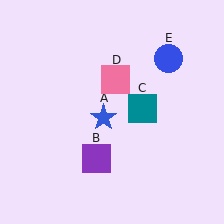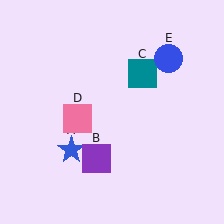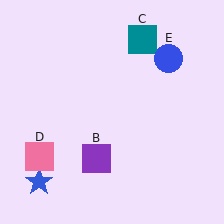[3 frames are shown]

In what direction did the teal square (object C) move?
The teal square (object C) moved up.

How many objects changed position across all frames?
3 objects changed position: blue star (object A), teal square (object C), pink square (object D).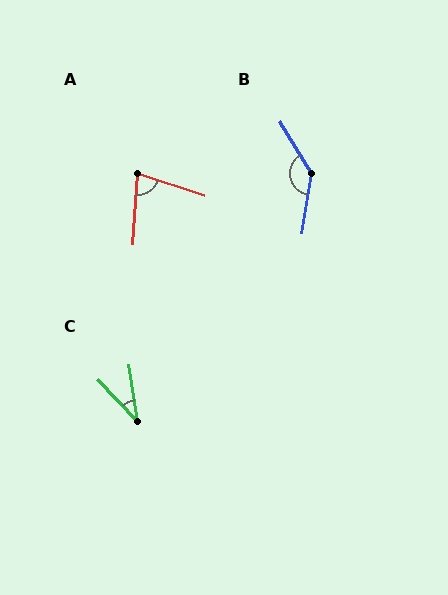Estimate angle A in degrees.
Approximately 76 degrees.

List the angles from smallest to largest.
C (35°), A (76°), B (140°).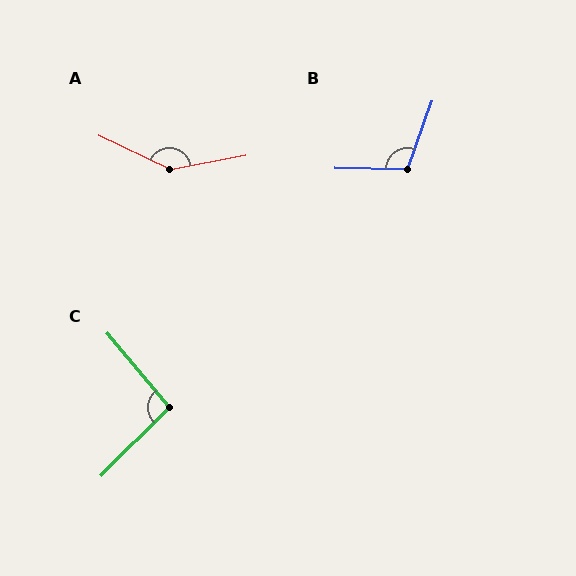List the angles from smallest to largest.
C (95°), B (109°), A (144°).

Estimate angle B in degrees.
Approximately 109 degrees.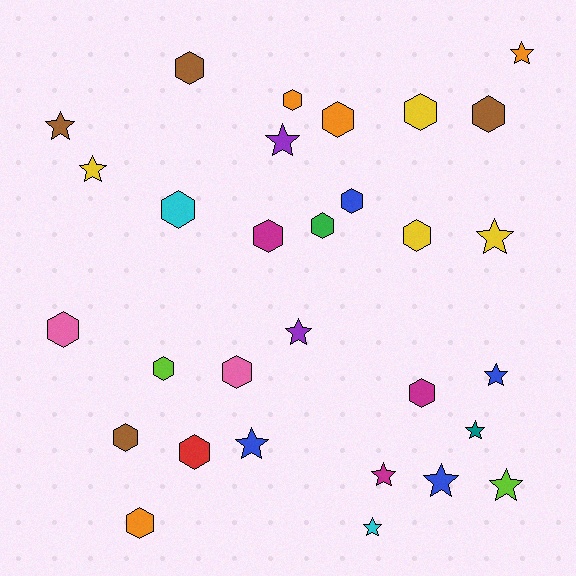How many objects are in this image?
There are 30 objects.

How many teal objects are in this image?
There is 1 teal object.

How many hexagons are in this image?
There are 17 hexagons.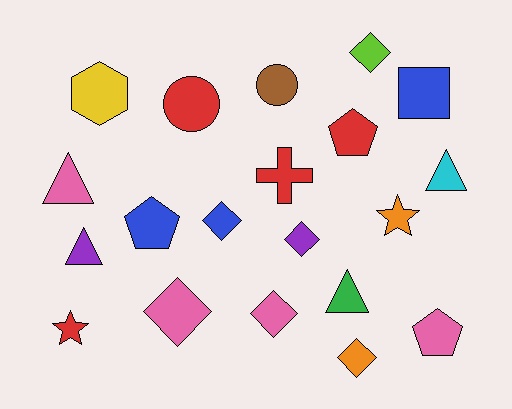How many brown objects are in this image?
There is 1 brown object.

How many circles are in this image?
There are 2 circles.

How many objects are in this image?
There are 20 objects.